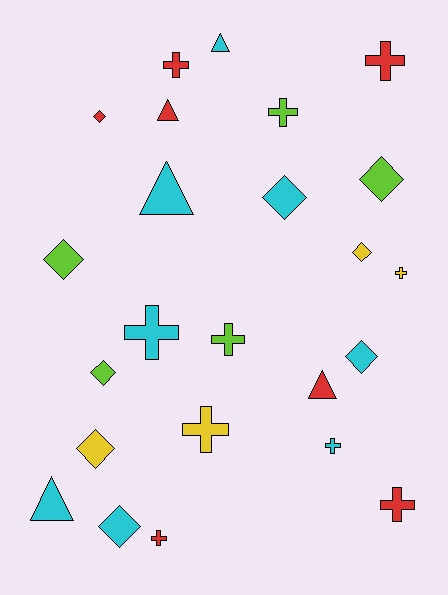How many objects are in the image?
There are 24 objects.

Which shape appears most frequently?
Cross, with 10 objects.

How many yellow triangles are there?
There are no yellow triangles.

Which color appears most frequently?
Cyan, with 8 objects.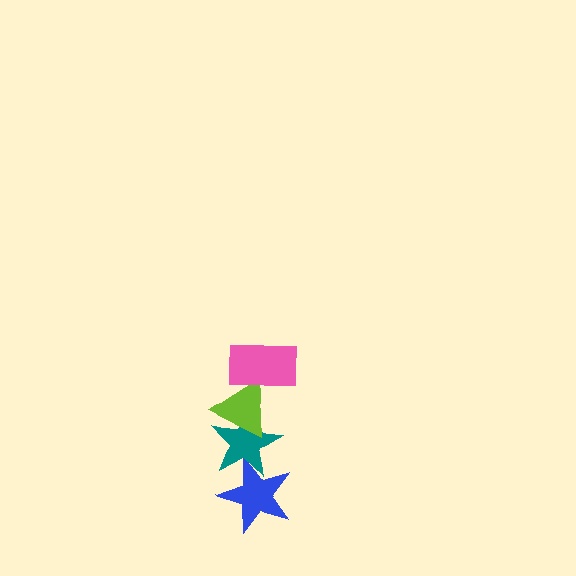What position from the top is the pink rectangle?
The pink rectangle is 1st from the top.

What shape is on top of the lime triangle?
The pink rectangle is on top of the lime triangle.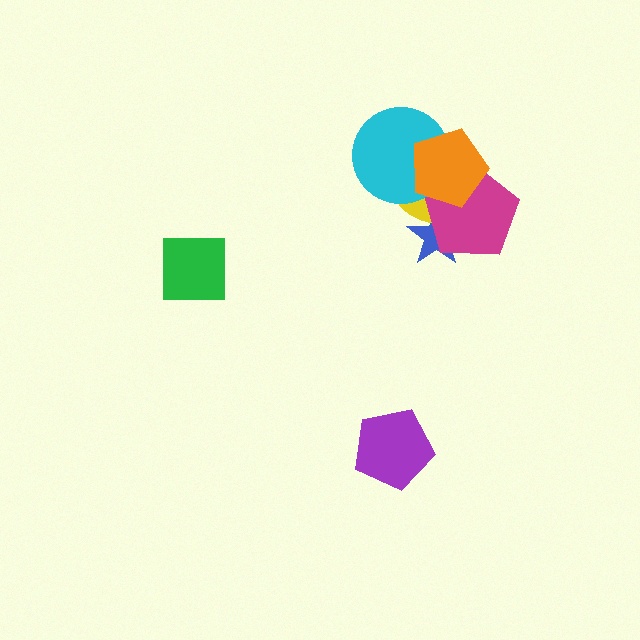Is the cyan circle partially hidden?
Yes, it is partially covered by another shape.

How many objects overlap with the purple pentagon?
0 objects overlap with the purple pentagon.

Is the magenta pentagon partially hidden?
Yes, it is partially covered by another shape.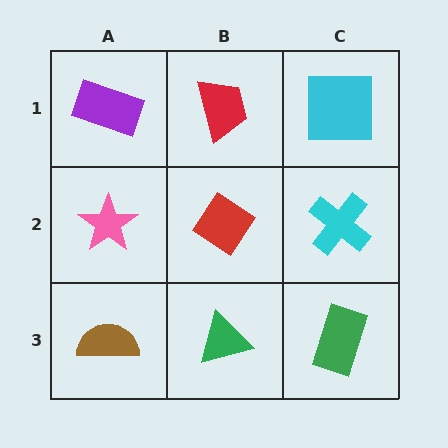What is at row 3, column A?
A brown semicircle.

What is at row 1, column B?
A red trapezoid.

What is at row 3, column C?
A green rectangle.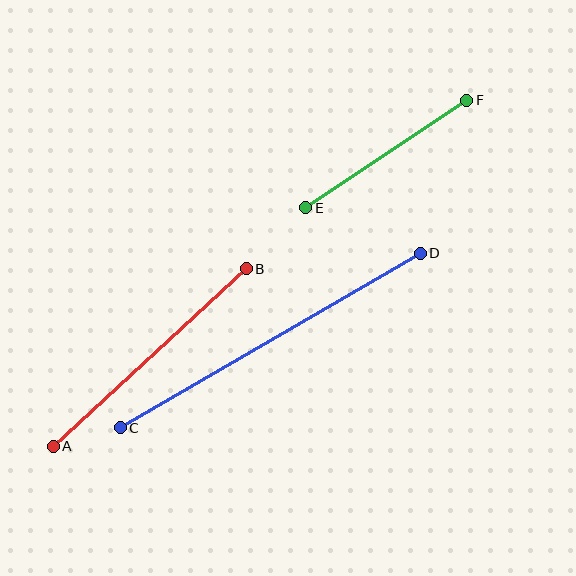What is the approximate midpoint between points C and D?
The midpoint is at approximately (270, 340) pixels.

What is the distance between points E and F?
The distance is approximately 194 pixels.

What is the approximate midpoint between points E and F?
The midpoint is at approximately (386, 154) pixels.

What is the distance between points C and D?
The distance is approximately 347 pixels.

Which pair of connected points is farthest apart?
Points C and D are farthest apart.